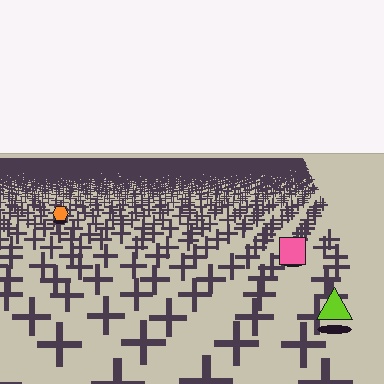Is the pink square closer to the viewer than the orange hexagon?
Yes. The pink square is closer — you can tell from the texture gradient: the ground texture is coarser near it.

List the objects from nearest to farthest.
From nearest to farthest: the lime triangle, the pink square, the orange hexagon.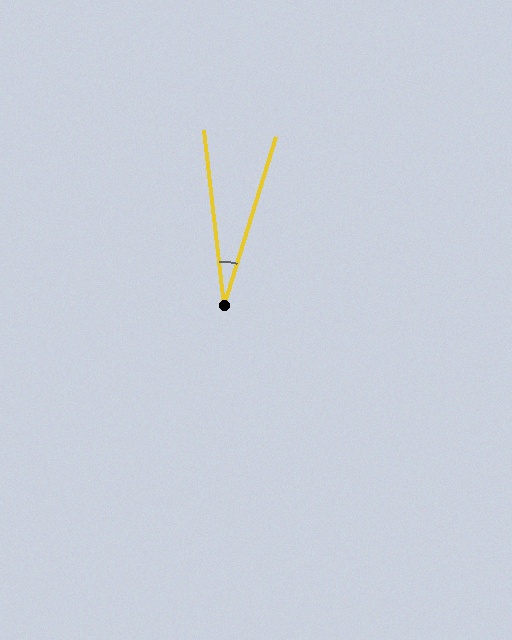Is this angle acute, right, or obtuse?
It is acute.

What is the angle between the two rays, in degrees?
Approximately 24 degrees.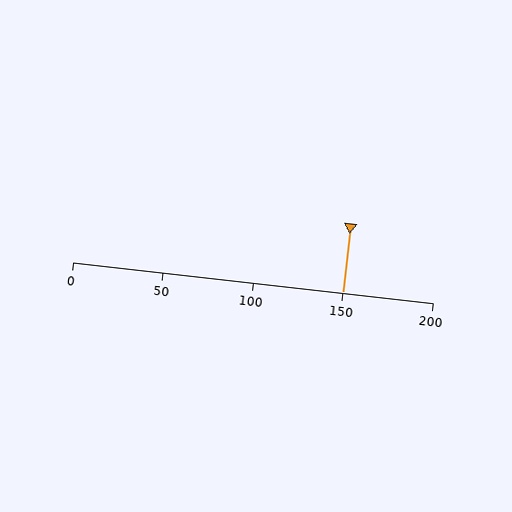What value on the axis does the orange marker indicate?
The marker indicates approximately 150.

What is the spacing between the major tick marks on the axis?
The major ticks are spaced 50 apart.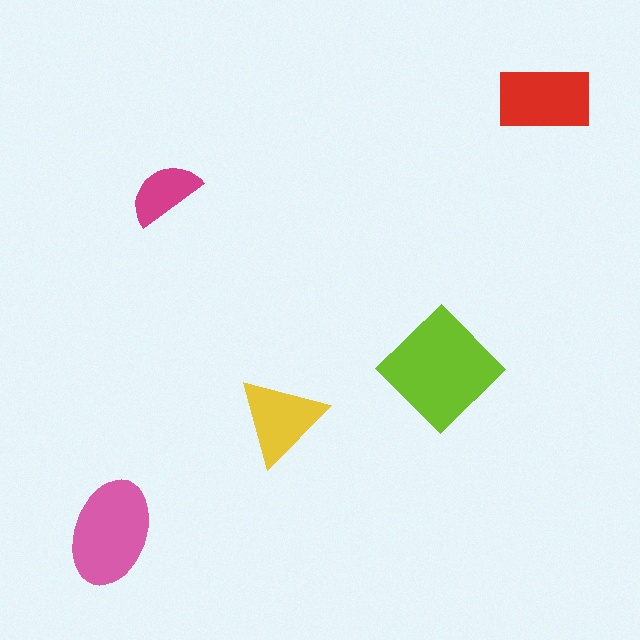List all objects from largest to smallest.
The lime diamond, the pink ellipse, the red rectangle, the yellow triangle, the magenta semicircle.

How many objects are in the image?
There are 5 objects in the image.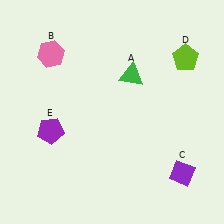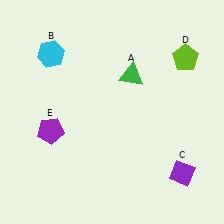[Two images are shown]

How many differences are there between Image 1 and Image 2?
There is 1 difference between the two images.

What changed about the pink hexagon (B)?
In Image 1, B is pink. In Image 2, it changed to cyan.